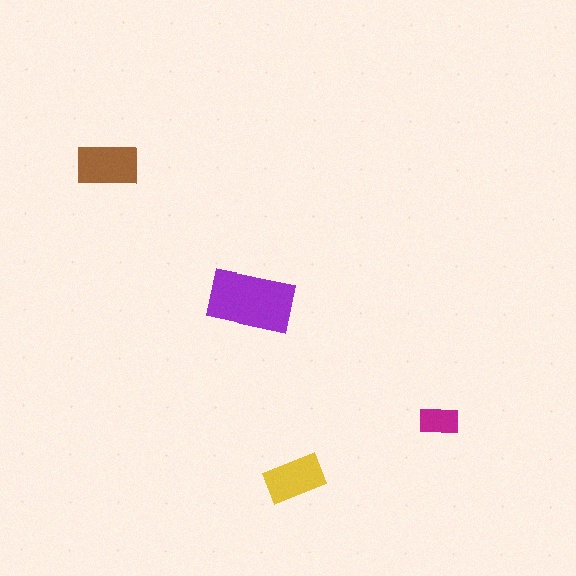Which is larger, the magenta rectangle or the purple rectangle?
The purple one.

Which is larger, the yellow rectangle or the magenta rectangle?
The yellow one.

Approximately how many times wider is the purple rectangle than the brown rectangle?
About 1.5 times wider.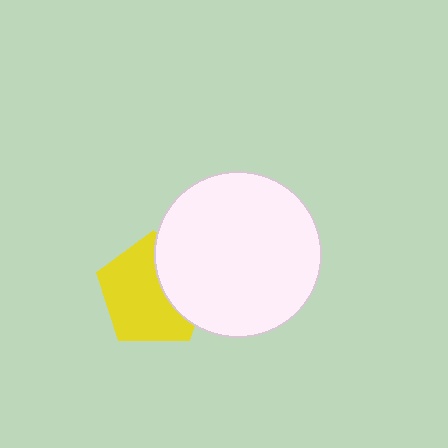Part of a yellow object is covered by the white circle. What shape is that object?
It is a pentagon.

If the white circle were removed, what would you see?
You would see the complete yellow pentagon.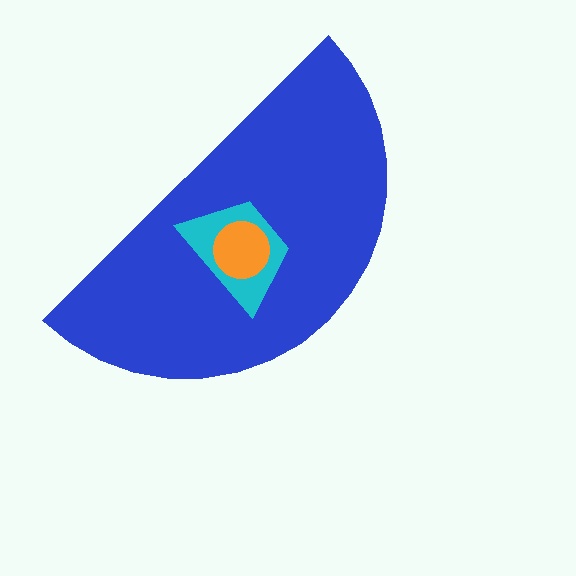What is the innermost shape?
The orange circle.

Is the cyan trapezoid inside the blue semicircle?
Yes.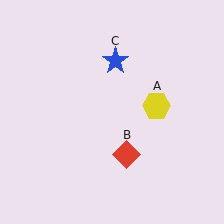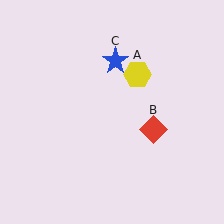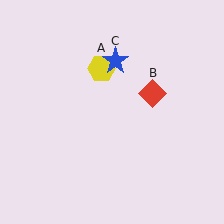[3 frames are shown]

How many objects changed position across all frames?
2 objects changed position: yellow hexagon (object A), red diamond (object B).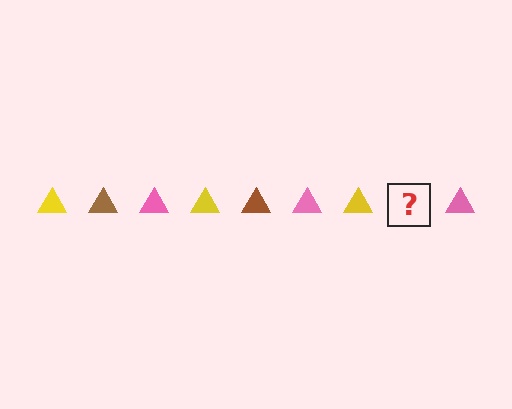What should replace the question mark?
The question mark should be replaced with a brown triangle.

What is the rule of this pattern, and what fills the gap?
The rule is that the pattern cycles through yellow, brown, pink triangles. The gap should be filled with a brown triangle.